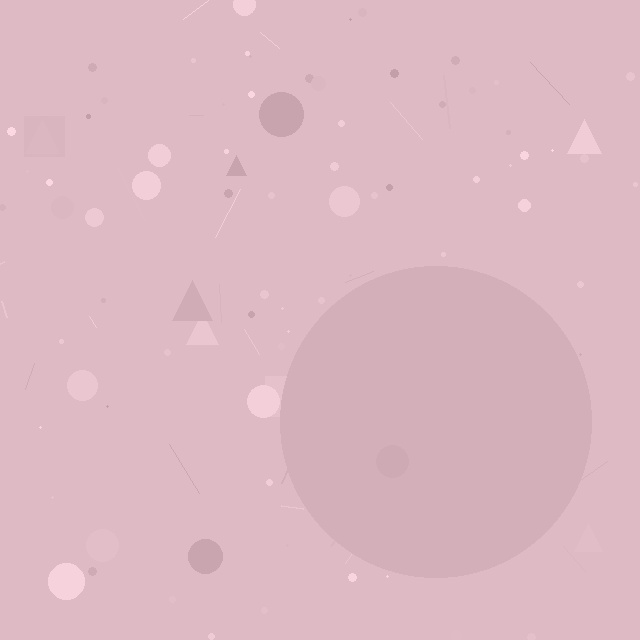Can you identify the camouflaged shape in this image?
The camouflaged shape is a circle.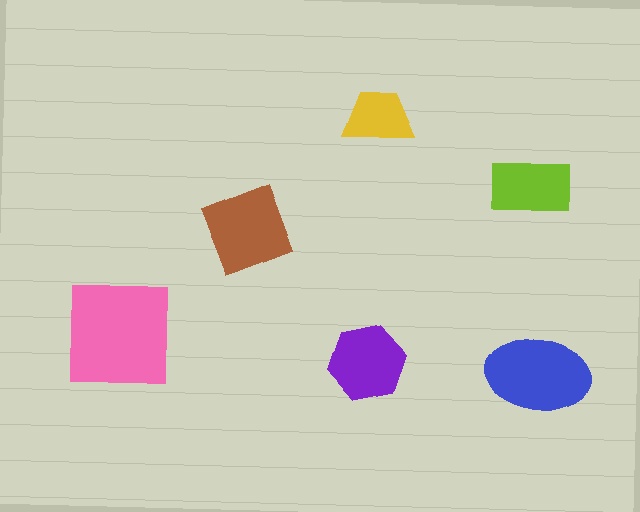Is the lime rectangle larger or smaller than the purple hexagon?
Smaller.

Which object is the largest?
The pink square.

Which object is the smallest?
The yellow trapezoid.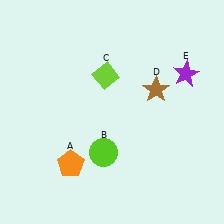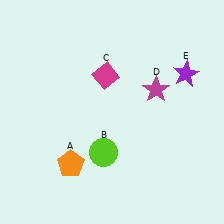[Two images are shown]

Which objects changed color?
C changed from lime to magenta. D changed from brown to magenta.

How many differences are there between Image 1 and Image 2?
There are 2 differences between the two images.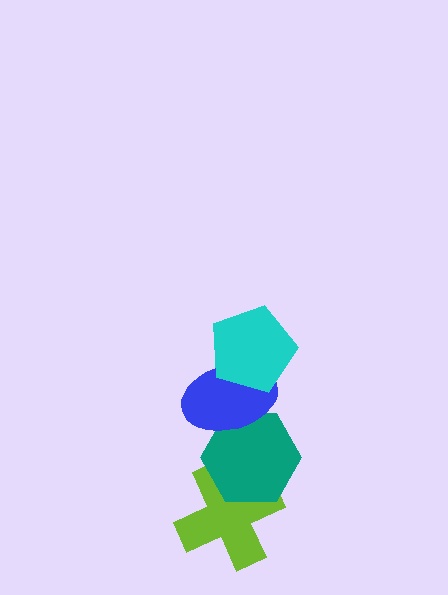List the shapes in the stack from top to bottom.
From top to bottom: the cyan pentagon, the blue ellipse, the teal hexagon, the lime cross.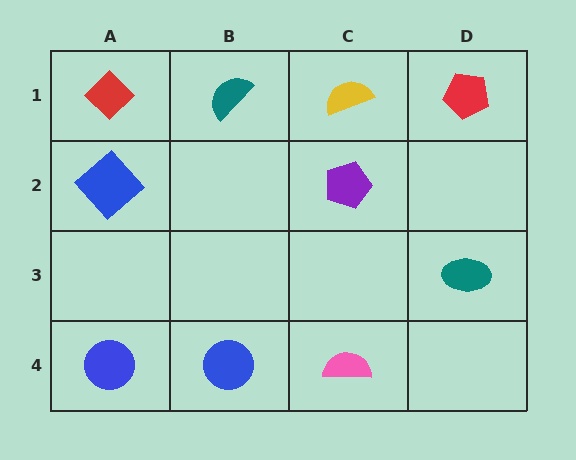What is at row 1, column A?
A red diamond.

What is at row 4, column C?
A pink semicircle.